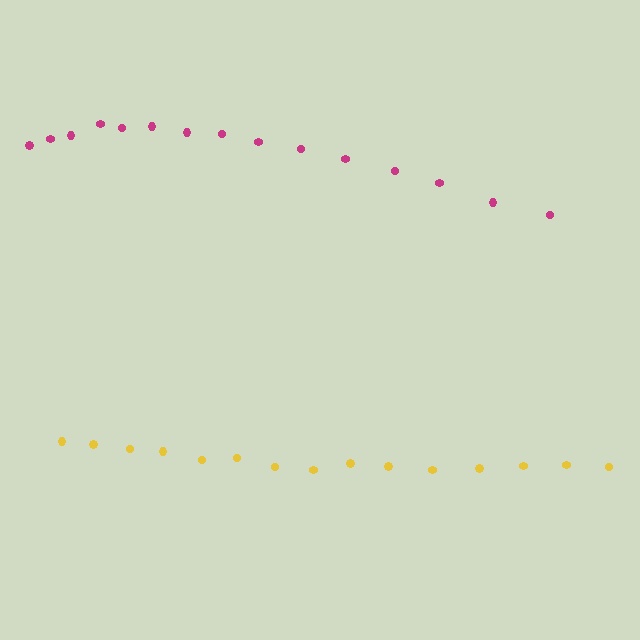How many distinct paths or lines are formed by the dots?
There are 2 distinct paths.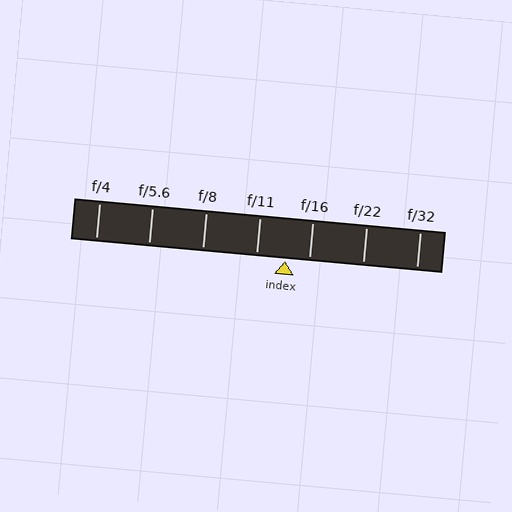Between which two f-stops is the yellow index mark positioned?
The index mark is between f/11 and f/16.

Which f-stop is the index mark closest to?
The index mark is closest to f/16.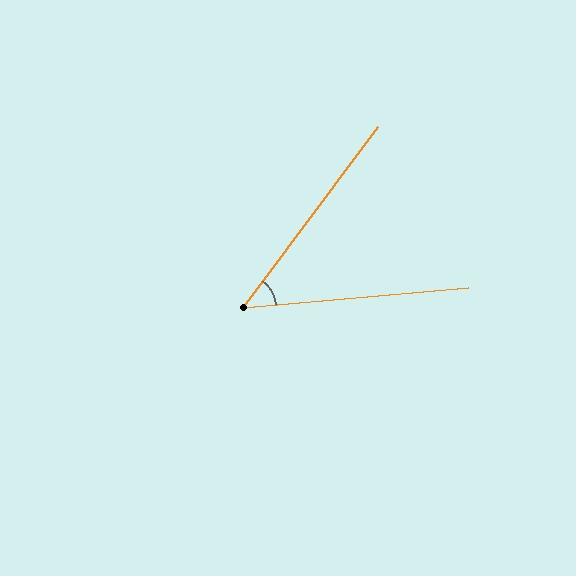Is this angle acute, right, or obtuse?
It is acute.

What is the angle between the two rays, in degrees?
Approximately 48 degrees.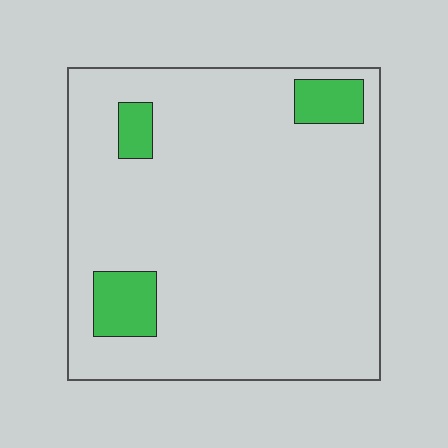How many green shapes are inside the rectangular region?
3.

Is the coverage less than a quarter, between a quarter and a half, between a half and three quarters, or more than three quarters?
Less than a quarter.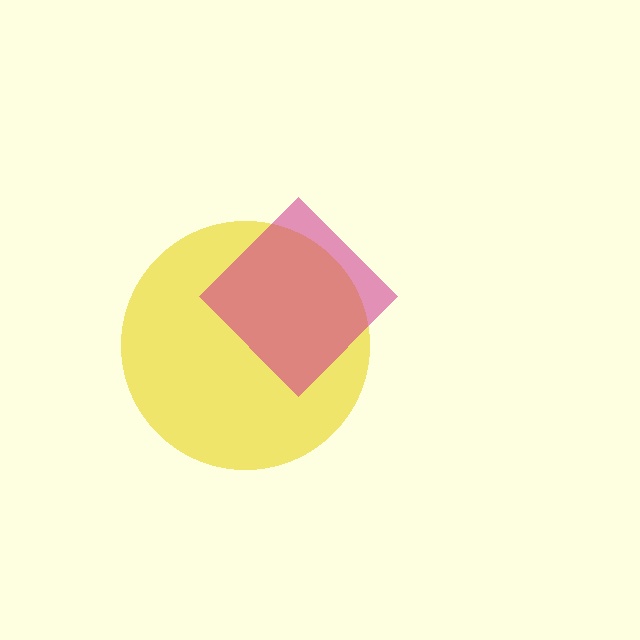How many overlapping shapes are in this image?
There are 2 overlapping shapes in the image.